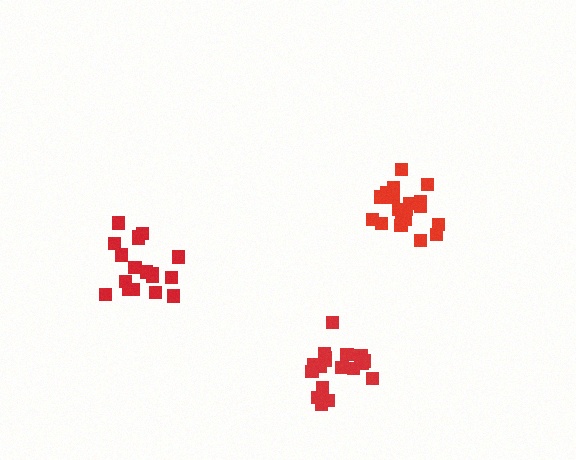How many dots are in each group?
Group 1: 19 dots, Group 2: 19 dots, Group 3: 18 dots (56 total).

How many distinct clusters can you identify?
There are 3 distinct clusters.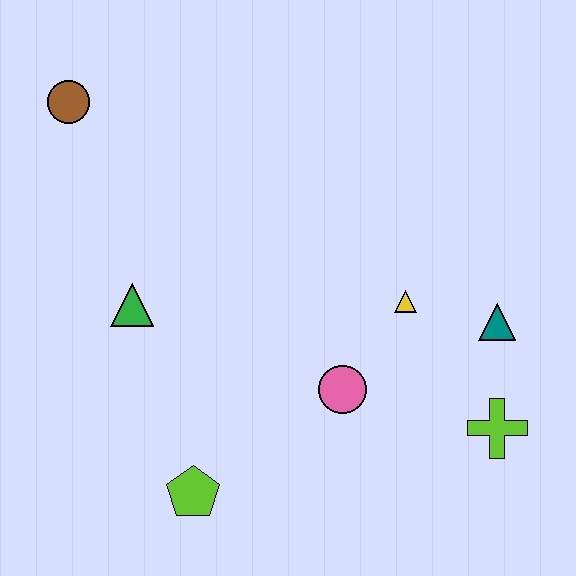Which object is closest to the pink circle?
The yellow triangle is closest to the pink circle.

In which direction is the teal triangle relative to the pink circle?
The teal triangle is to the right of the pink circle.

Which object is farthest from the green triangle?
The lime cross is farthest from the green triangle.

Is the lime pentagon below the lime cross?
Yes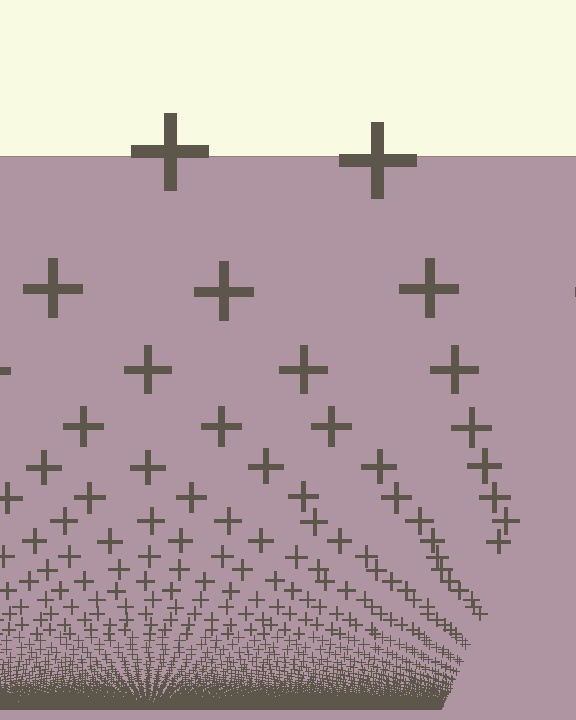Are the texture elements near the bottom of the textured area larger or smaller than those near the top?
Smaller. The gradient is inverted — elements near the bottom are smaller and denser.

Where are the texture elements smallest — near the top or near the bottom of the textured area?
Near the bottom.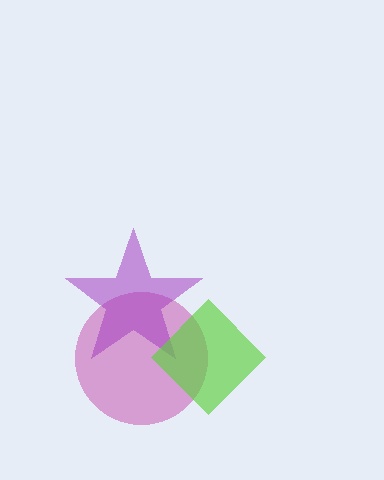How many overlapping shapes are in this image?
There are 3 overlapping shapes in the image.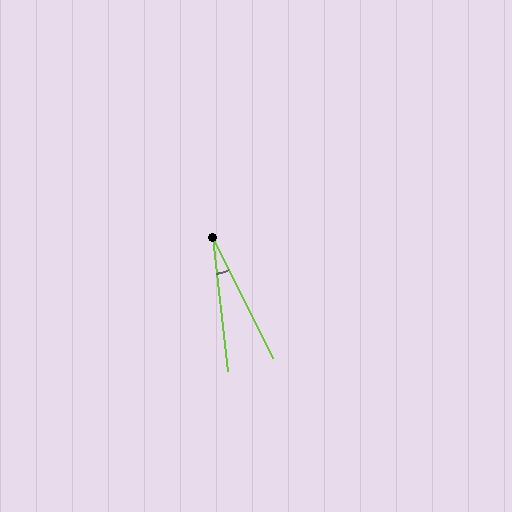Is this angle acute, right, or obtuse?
It is acute.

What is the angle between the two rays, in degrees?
Approximately 20 degrees.